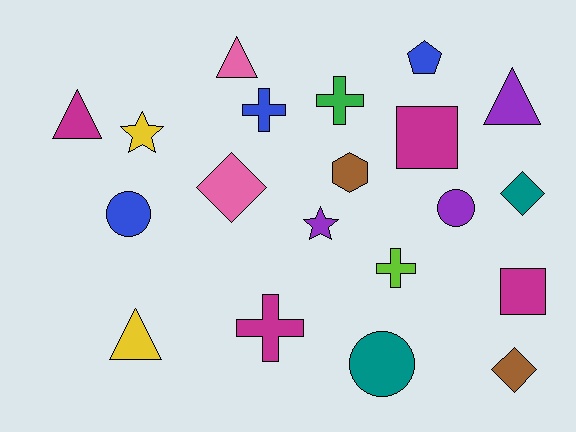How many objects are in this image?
There are 20 objects.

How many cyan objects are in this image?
There are no cyan objects.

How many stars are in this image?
There are 2 stars.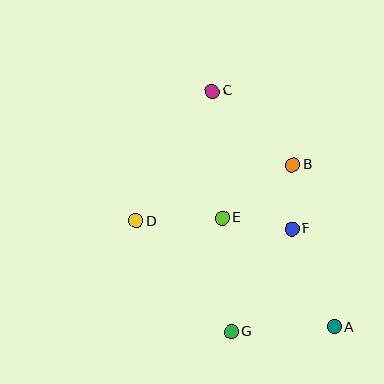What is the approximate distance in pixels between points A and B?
The distance between A and B is approximately 167 pixels.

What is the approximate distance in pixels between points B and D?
The distance between B and D is approximately 166 pixels.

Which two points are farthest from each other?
Points A and C are farthest from each other.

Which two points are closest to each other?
Points B and F are closest to each other.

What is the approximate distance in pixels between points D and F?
The distance between D and F is approximately 156 pixels.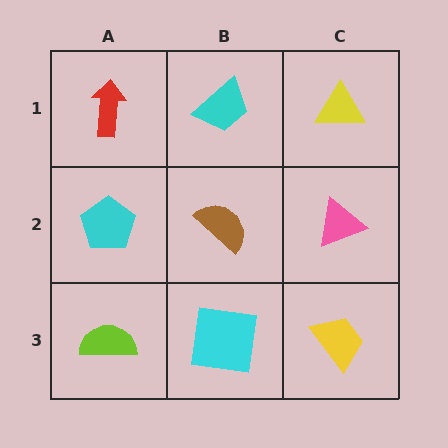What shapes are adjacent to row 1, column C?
A pink triangle (row 2, column C), a cyan trapezoid (row 1, column B).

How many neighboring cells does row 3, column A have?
2.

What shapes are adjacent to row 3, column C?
A pink triangle (row 2, column C), a cyan square (row 3, column B).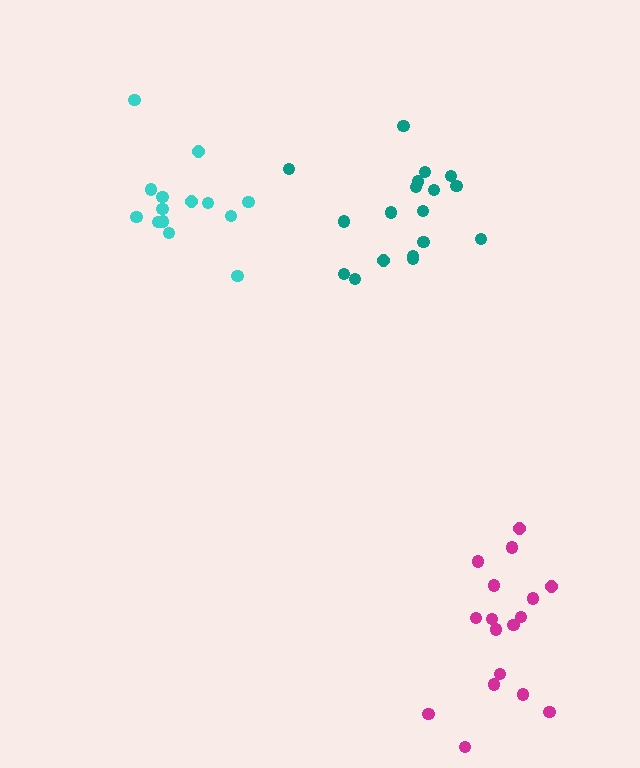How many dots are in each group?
Group 1: 18 dots, Group 2: 17 dots, Group 3: 14 dots (49 total).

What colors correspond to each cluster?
The clusters are colored: teal, magenta, cyan.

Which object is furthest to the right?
The magenta cluster is rightmost.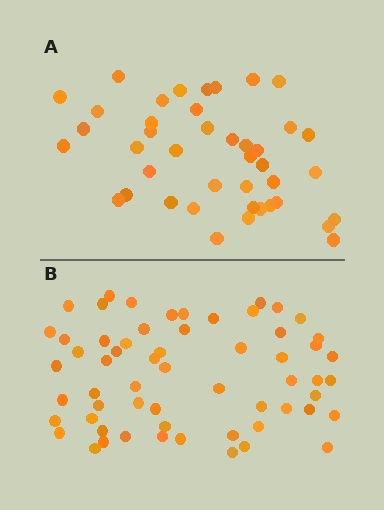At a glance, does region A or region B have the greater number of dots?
Region B (the bottom region) has more dots.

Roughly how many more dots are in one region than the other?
Region B has approximately 20 more dots than region A.